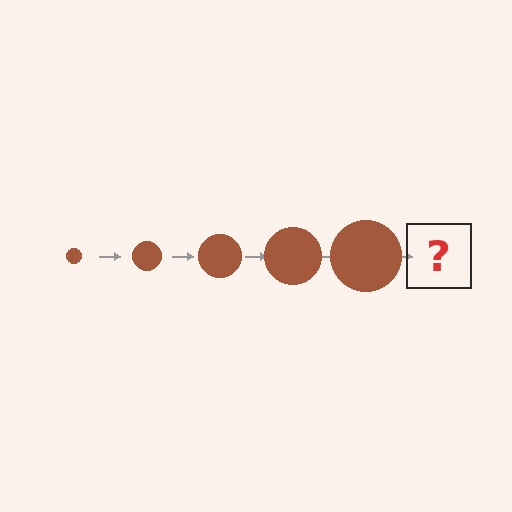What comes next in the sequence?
The next element should be a brown circle, larger than the previous one.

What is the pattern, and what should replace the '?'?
The pattern is that the circle gets progressively larger each step. The '?' should be a brown circle, larger than the previous one.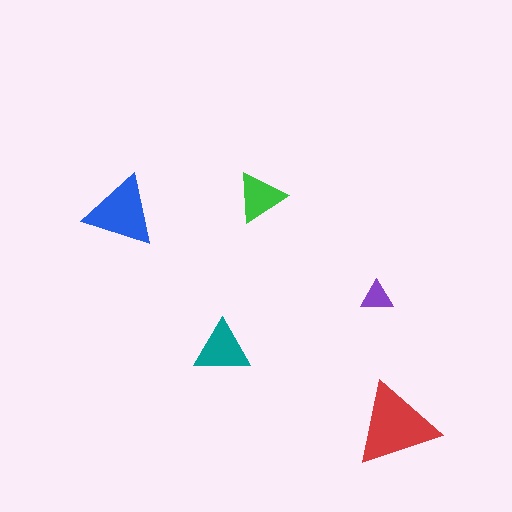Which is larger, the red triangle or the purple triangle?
The red one.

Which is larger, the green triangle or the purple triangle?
The green one.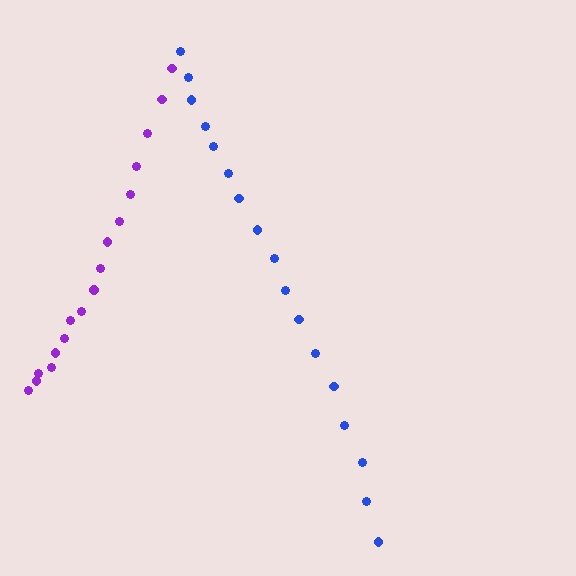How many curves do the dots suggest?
There are 2 distinct paths.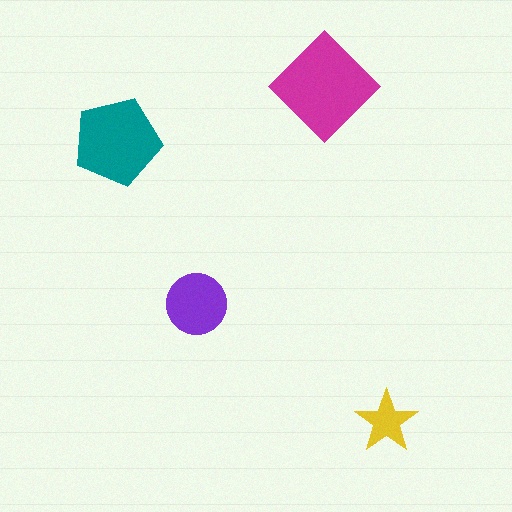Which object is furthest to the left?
The teal pentagon is leftmost.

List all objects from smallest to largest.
The yellow star, the purple circle, the teal pentagon, the magenta diamond.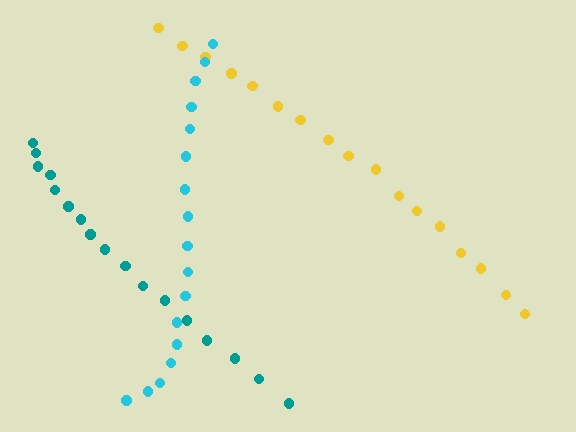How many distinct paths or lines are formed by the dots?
There are 3 distinct paths.